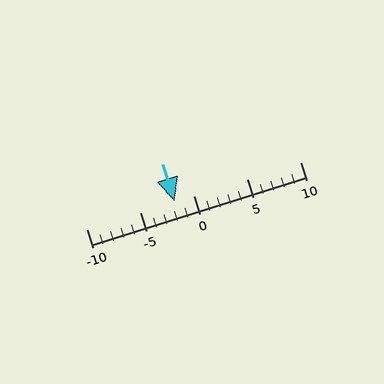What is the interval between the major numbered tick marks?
The major tick marks are spaced 5 units apart.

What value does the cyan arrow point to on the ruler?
The cyan arrow points to approximately -2.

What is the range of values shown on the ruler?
The ruler shows values from -10 to 10.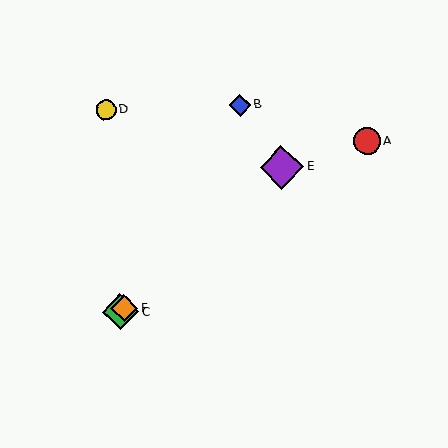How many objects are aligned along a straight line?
3 objects (C, E, F) are aligned along a straight line.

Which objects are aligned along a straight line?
Objects C, E, F are aligned along a straight line.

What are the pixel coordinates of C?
Object C is at (120, 312).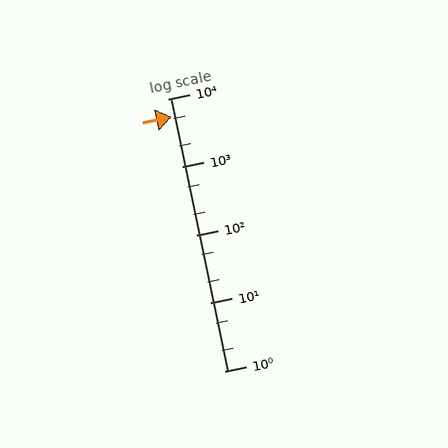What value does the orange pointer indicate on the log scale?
The pointer indicates approximately 5500.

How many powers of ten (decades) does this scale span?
The scale spans 4 decades, from 1 to 10000.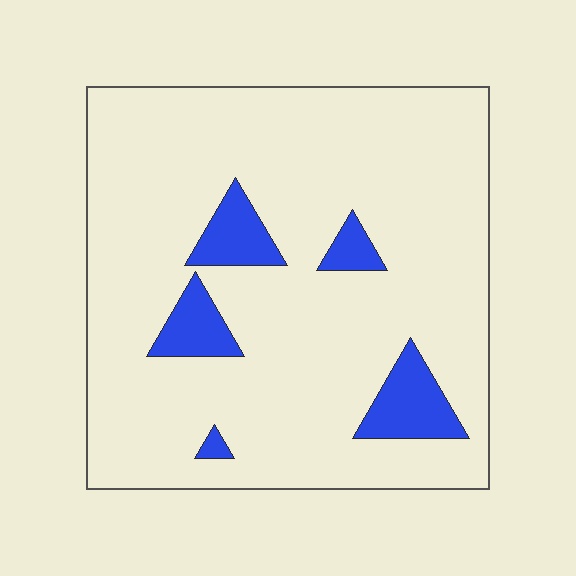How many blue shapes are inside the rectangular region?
5.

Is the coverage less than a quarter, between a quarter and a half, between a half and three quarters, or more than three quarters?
Less than a quarter.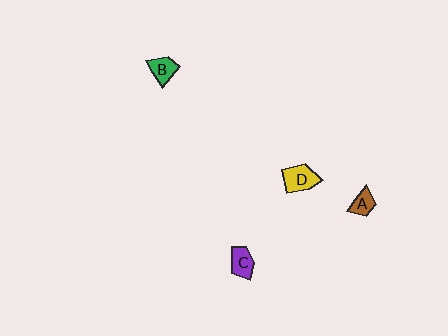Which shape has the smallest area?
Shape A (brown).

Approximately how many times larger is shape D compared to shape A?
Approximately 1.7 times.